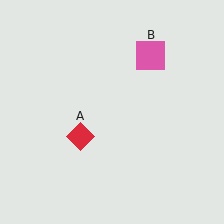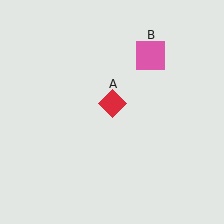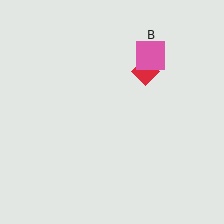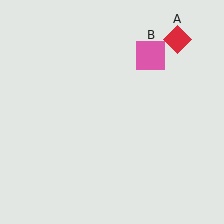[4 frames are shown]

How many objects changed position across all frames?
1 object changed position: red diamond (object A).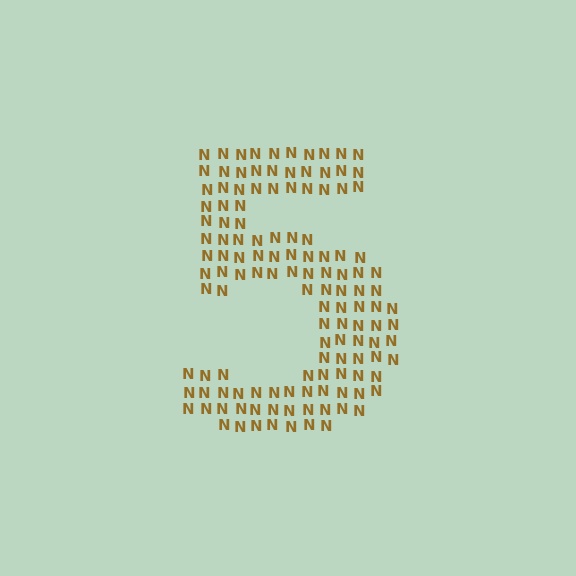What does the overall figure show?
The overall figure shows the digit 5.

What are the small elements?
The small elements are letter N's.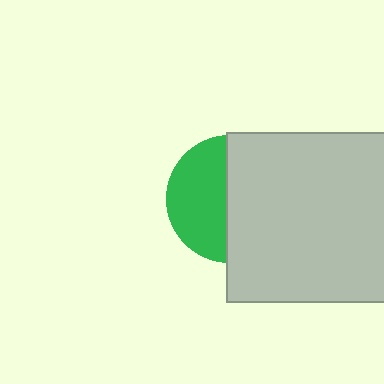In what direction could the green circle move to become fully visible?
The green circle could move left. That would shift it out from behind the light gray square entirely.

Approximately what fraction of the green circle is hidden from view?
Roughly 54% of the green circle is hidden behind the light gray square.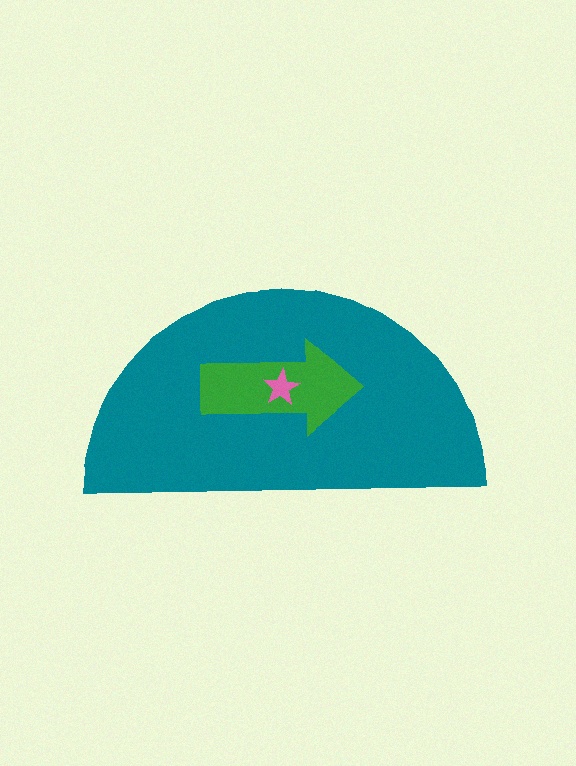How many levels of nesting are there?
3.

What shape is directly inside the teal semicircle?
The green arrow.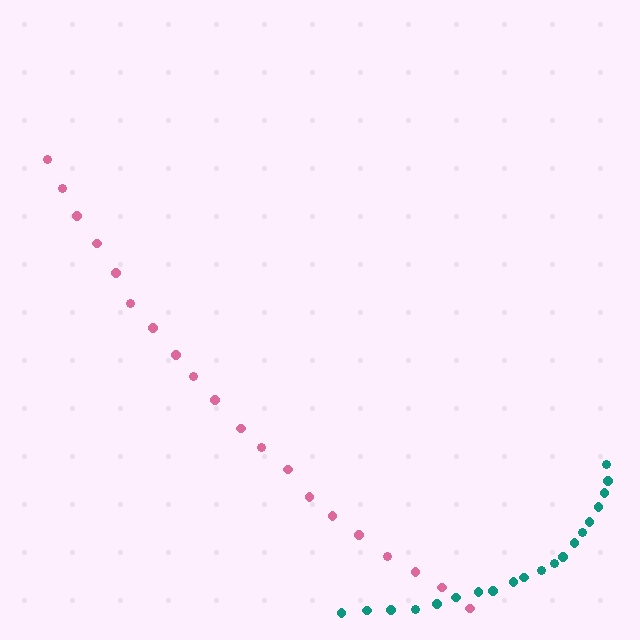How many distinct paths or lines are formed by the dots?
There are 2 distinct paths.